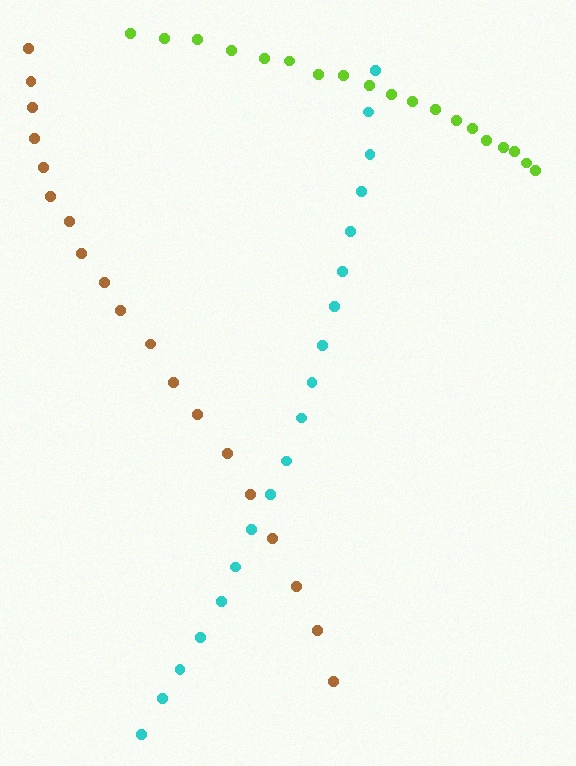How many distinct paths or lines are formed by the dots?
There are 3 distinct paths.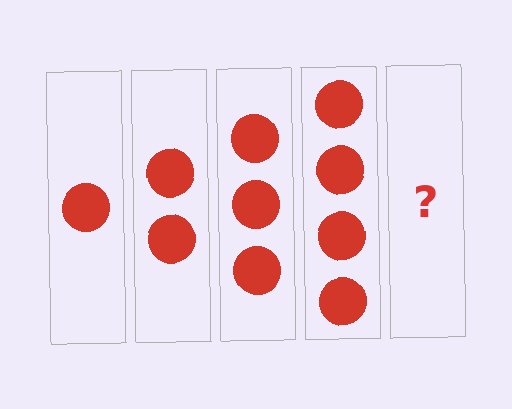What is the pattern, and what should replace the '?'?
The pattern is that each step adds one more circle. The '?' should be 5 circles.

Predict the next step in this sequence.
The next step is 5 circles.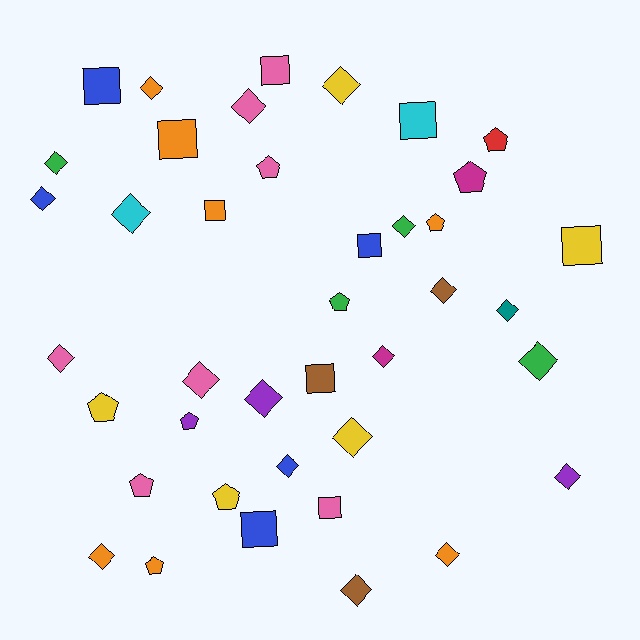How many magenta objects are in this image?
There are 2 magenta objects.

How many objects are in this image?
There are 40 objects.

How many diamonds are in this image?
There are 20 diamonds.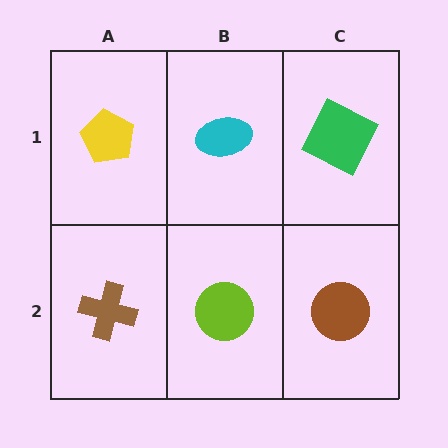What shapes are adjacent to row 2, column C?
A green square (row 1, column C), a lime circle (row 2, column B).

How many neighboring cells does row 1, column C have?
2.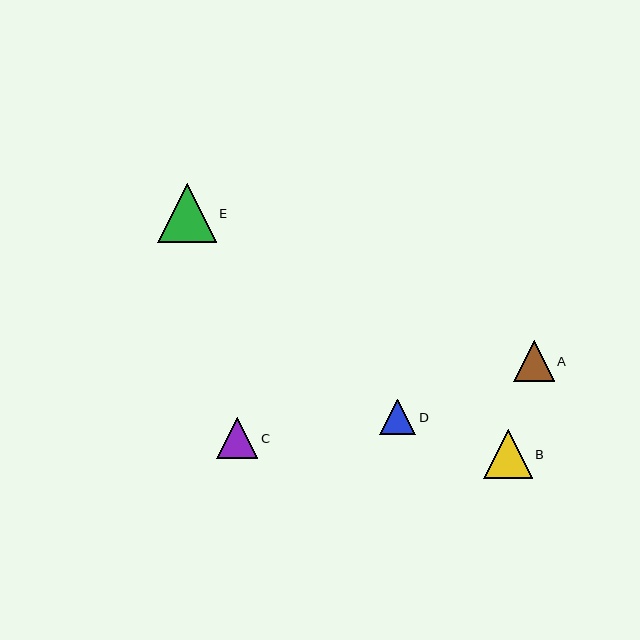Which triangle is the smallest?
Triangle D is the smallest with a size of approximately 36 pixels.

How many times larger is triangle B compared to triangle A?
Triangle B is approximately 1.2 times the size of triangle A.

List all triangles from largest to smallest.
From largest to smallest: E, B, C, A, D.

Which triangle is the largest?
Triangle E is the largest with a size of approximately 59 pixels.